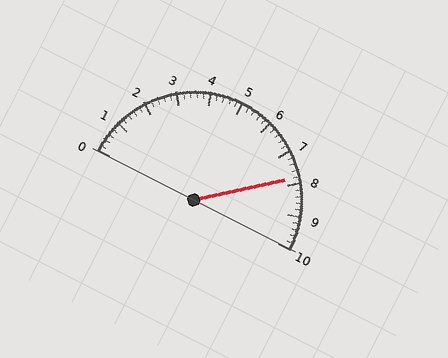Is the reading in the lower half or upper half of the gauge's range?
The reading is in the upper half of the range (0 to 10).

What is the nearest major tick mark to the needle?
The nearest major tick mark is 8.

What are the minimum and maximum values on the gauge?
The gauge ranges from 0 to 10.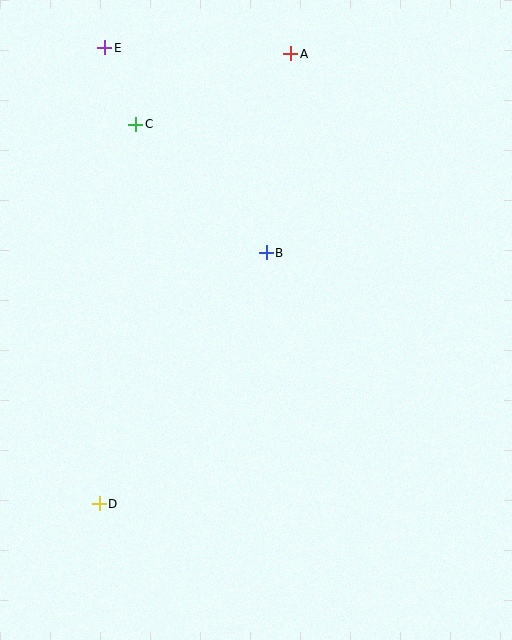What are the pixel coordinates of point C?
Point C is at (136, 124).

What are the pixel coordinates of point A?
Point A is at (291, 54).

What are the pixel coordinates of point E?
Point E is at (105, 48).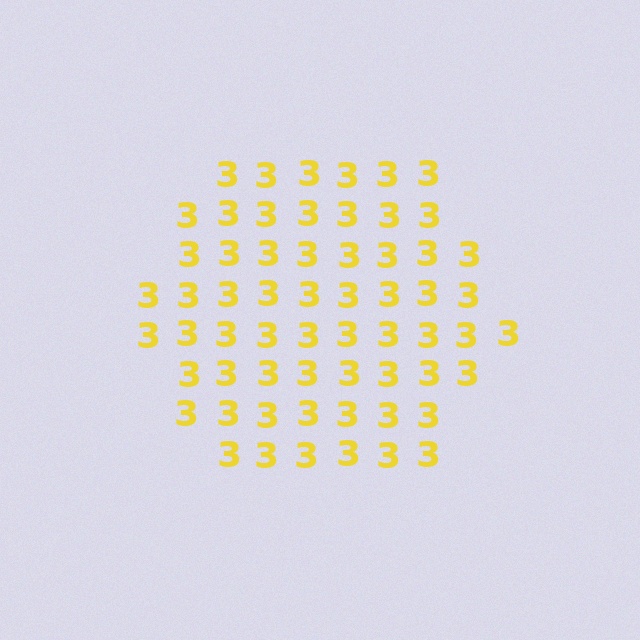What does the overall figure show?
The overall figure shows a hexagon.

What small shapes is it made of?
It is made of small digit 3's.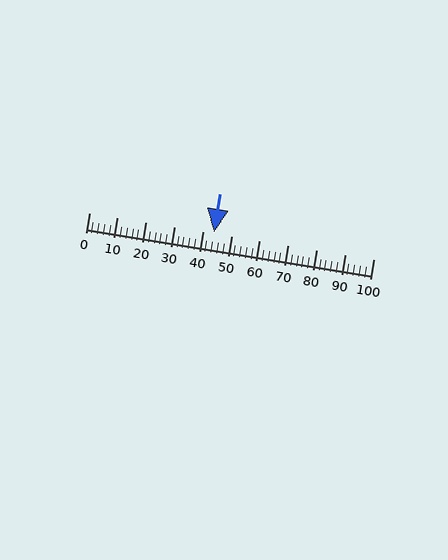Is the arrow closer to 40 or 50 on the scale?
The arrow is closer to 40.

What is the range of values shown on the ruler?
The ruler shows values from 0 to 100.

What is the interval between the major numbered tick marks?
The major tick marks are spaced 10 units apart.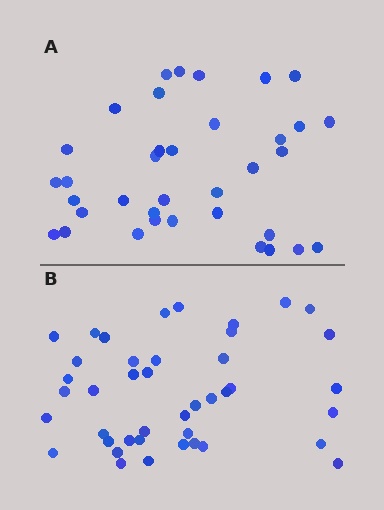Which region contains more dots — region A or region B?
Region B (the bottom region) has more dots.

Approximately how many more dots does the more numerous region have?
Region B has about 6 more dots than region A.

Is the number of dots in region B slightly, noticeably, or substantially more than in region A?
Region B has only slightly more — the two regions are fairly close. The ratio is roughly 1.2 to 1.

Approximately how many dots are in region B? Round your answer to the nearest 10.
About 40 dots. (The exact count is 42, which rounds to 40.)